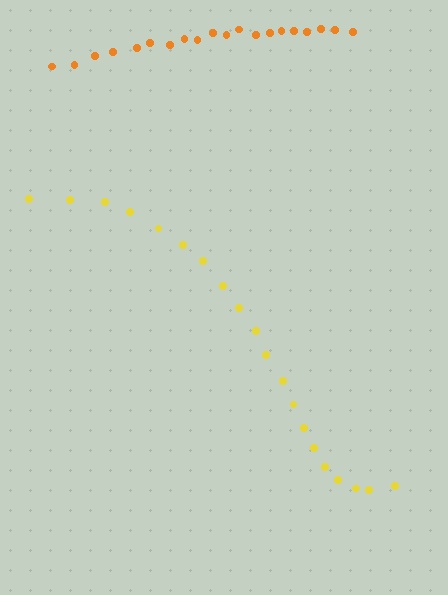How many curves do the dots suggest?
There are 2 distinct paths.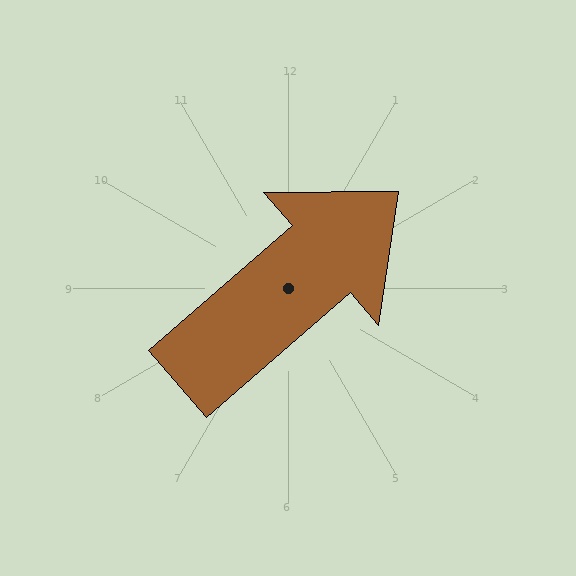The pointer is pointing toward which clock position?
Roughly 2 o'clock.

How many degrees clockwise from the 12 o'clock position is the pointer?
Approximately 49 degrees.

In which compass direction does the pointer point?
Northeast.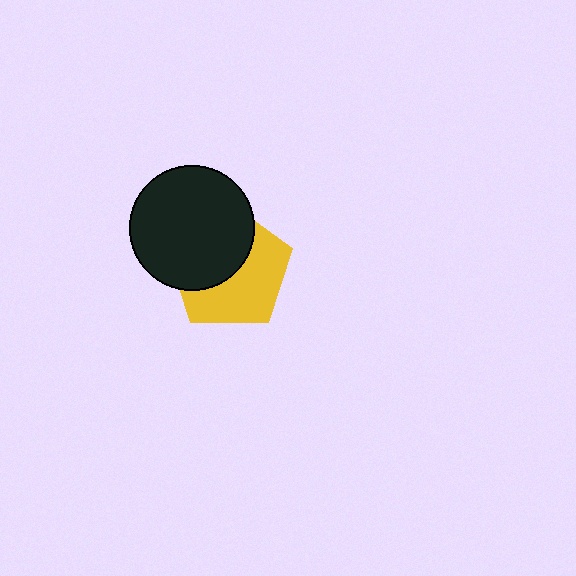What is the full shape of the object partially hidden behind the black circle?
The partially hidden object is a yellow pentagon.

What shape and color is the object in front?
The object in front is a black circle.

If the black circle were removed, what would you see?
You would see the complete yellow pentagon.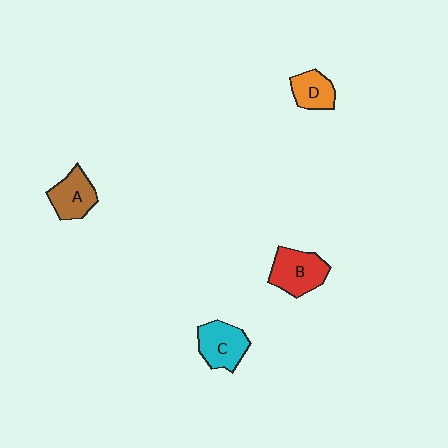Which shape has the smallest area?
Shape D (orange).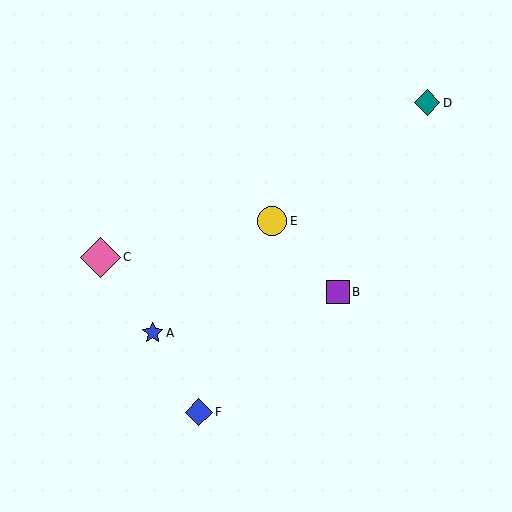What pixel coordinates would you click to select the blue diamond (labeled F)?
Click at (199, 412) to select the blue diamond F.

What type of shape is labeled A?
Shape A is a blue star.